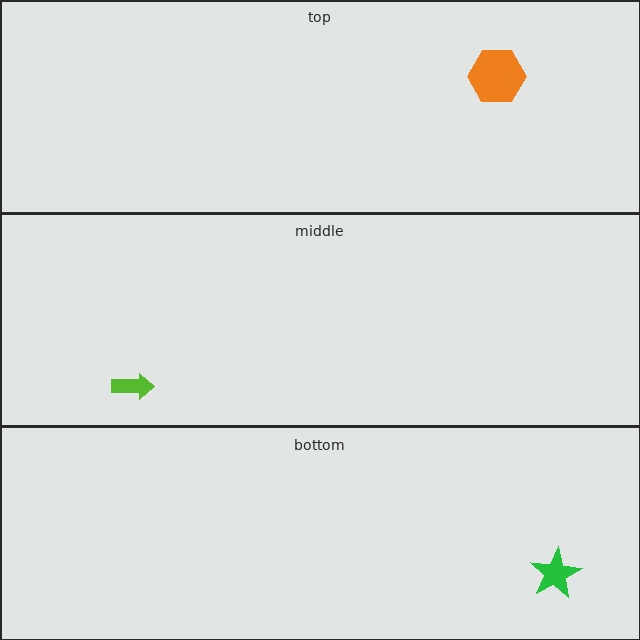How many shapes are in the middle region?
1.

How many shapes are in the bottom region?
1.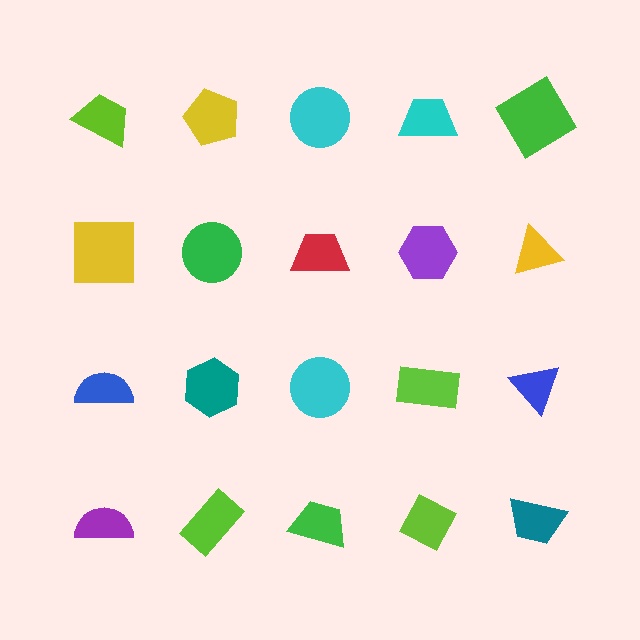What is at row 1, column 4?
A cyan trapezoid.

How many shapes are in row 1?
5 shapes.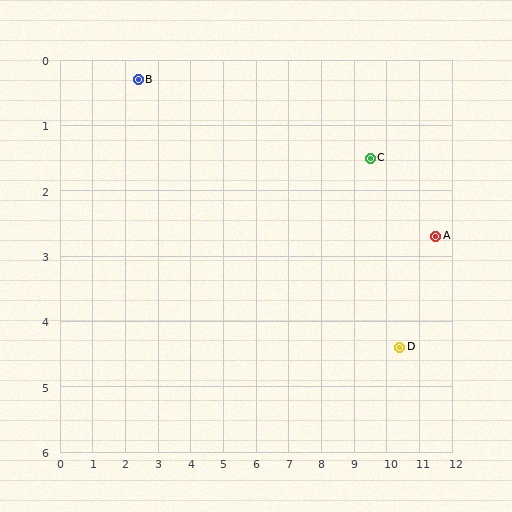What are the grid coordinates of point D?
Point D is at approximately (10.4, 4.4).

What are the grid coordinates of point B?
Point B is at approximately (2.4, 0.3).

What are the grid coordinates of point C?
Point C is at approximately (9.5, 1.5).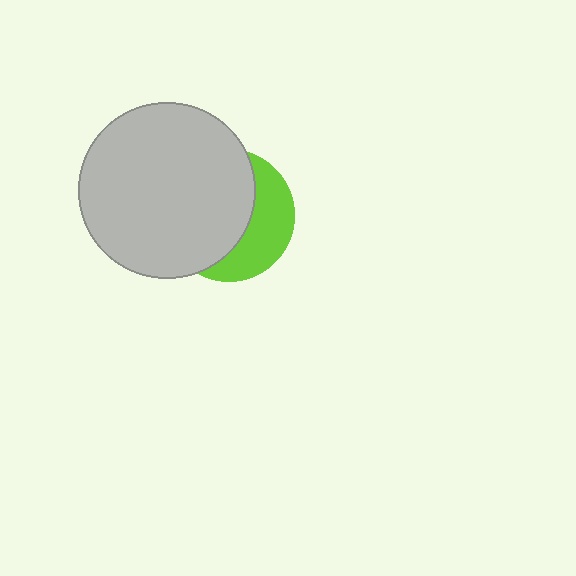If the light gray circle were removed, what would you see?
You would see the complete lime circle.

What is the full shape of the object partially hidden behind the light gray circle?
The partially hidden object is a lime circle.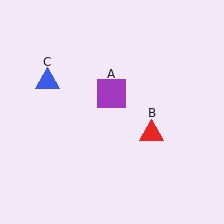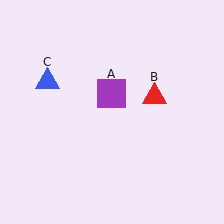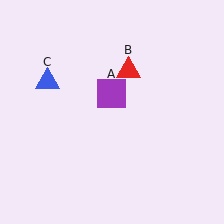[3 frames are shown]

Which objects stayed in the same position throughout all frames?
Purple square (object A) and blue triangle (object C) remained stationary.